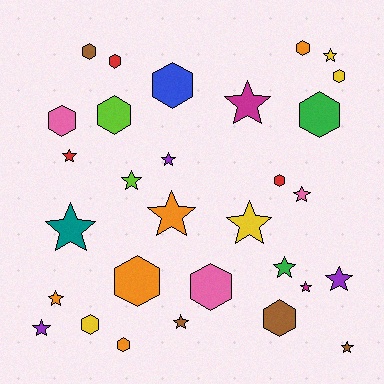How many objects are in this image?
There are 30 objects.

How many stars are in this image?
There are 16 stars.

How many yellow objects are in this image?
There are 4 yellow objects.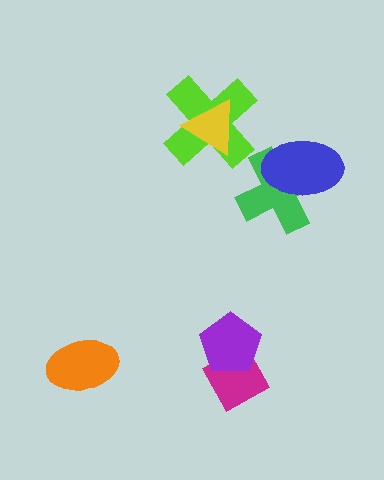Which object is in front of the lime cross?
The yellow triangle is in front of the lime cross.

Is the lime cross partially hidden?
Yes, it is partially covered by another shape.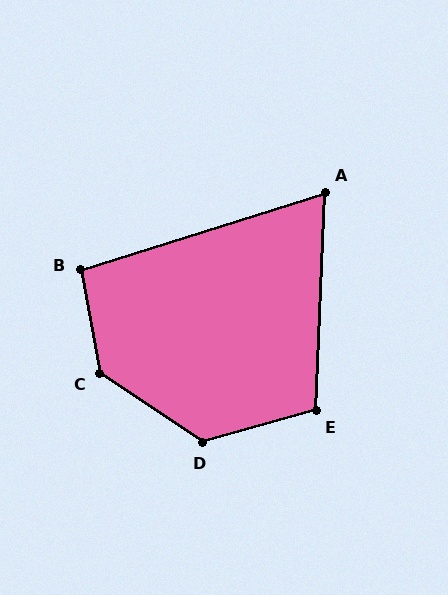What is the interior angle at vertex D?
Approximately 131 degrees (obtuse).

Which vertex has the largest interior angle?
C, at approximately 134 degrees.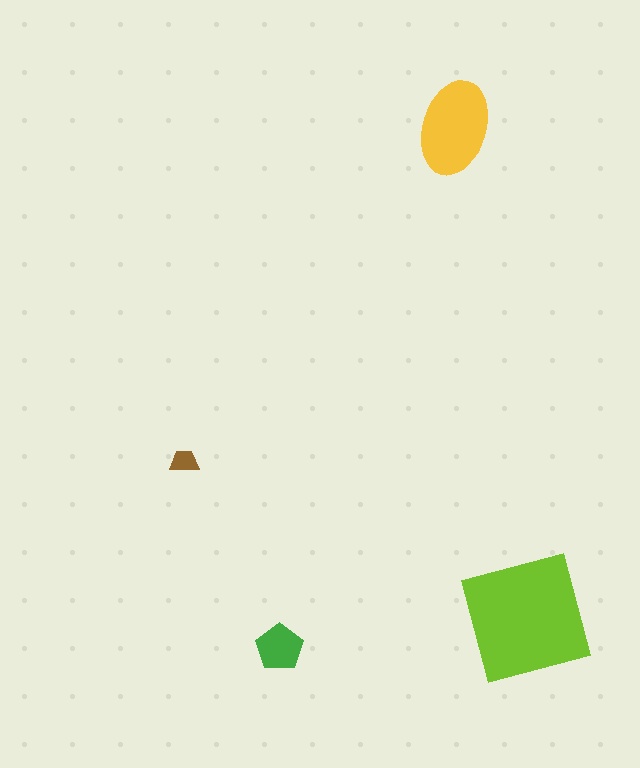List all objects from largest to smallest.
The lime square, the yellow ellipse, the green pentagon, the brown trapezoid.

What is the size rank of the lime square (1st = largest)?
1st.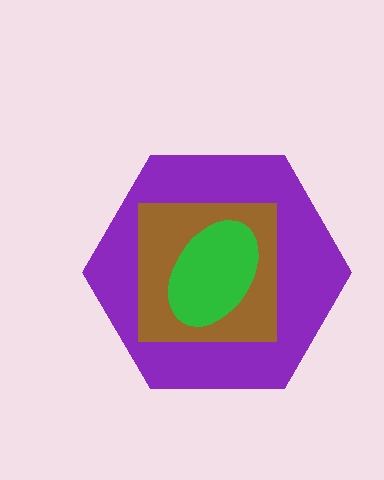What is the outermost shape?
The purple hexagon.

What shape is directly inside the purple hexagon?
The brown square.